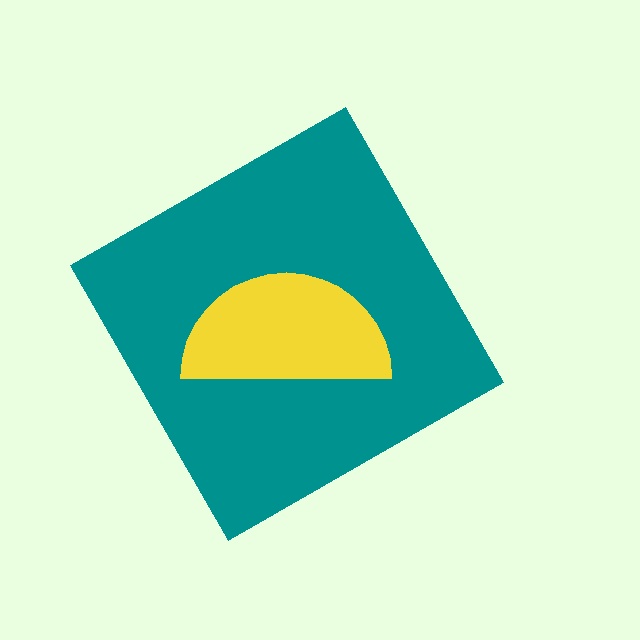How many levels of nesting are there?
2.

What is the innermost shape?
The yellow semicircle.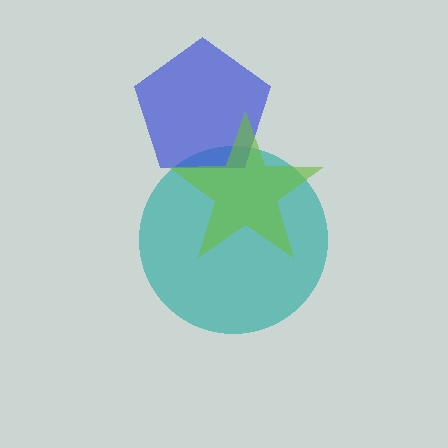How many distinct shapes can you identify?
There are 3 distinct shapes: a teal circle, a blue pentagon, a lime star.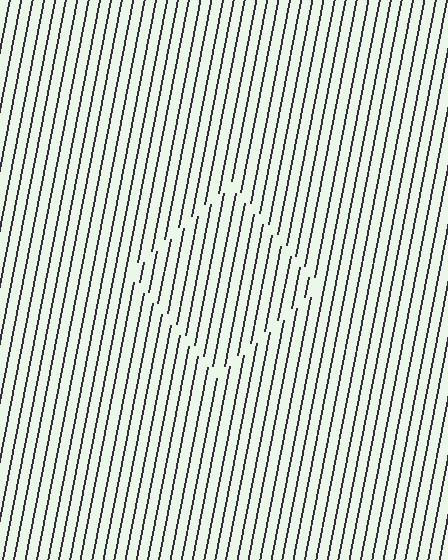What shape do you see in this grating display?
An illusory square. The interior of the shape contains the same grating, shifted by half a period — the contour is defined by the phase discontinuity where line-ends from the inner and outer gratings abut.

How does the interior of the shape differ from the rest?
The interior of the shape contains the same grating, shifted by half a period — the contour is defined by the phase discontinuity where line-ends from the inner and outer gratings abut.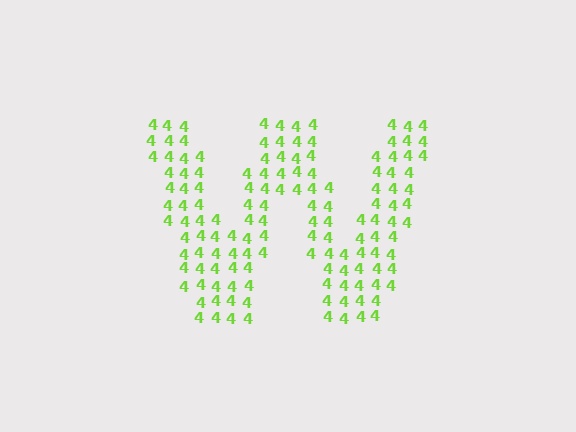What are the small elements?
The small elements are digit 4's.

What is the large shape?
The large shape is the letter W.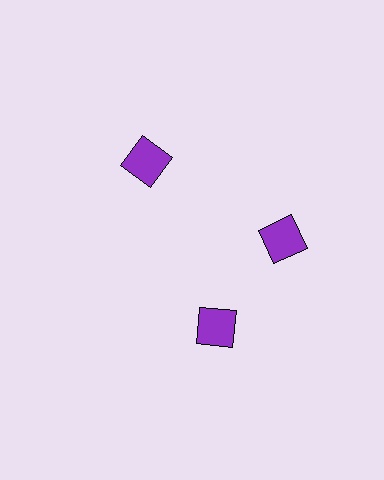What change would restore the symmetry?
The symmetry would be restored by rotating it back into even spacing with its neighbors so that all 3 squares sit at equal angles and equal distance from the center.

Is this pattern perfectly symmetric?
No. The 3 purple squares are arranged in a ring, but one element near the 7 o'clock position is rotated out of alignment along the ring, breaking the 3-fold rotational symmetry.